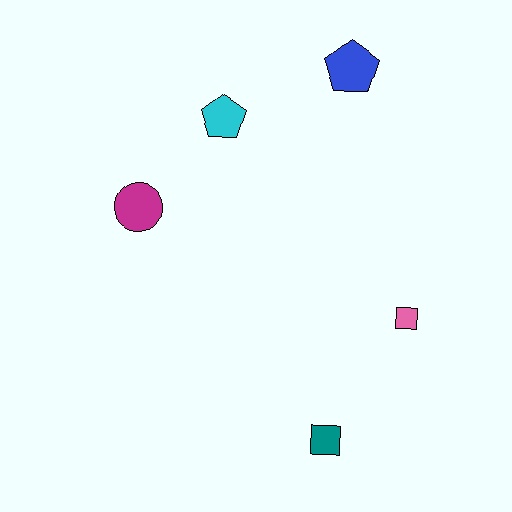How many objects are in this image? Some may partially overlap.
There are 5 objects.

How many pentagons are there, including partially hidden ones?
There are 2 pentagons.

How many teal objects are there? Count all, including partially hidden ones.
There is 1 teal object.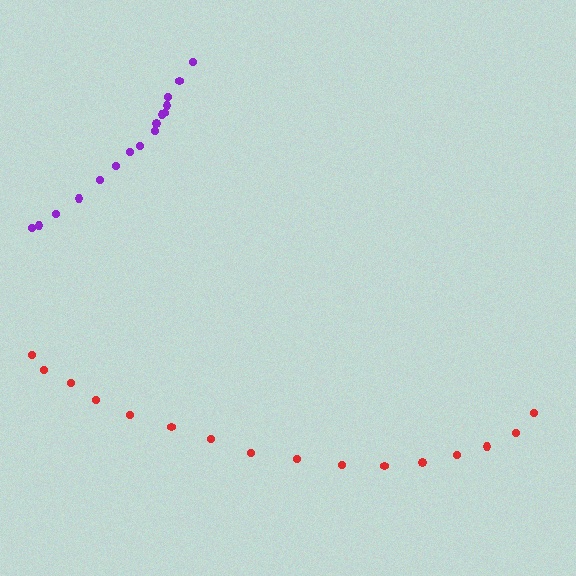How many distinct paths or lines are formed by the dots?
There are 2 distinct paths.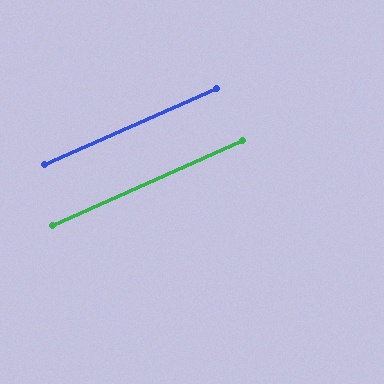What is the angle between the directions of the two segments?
Approximately 0 degrees.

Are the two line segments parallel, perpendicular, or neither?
Parallel — their directions differ by only 0.0°.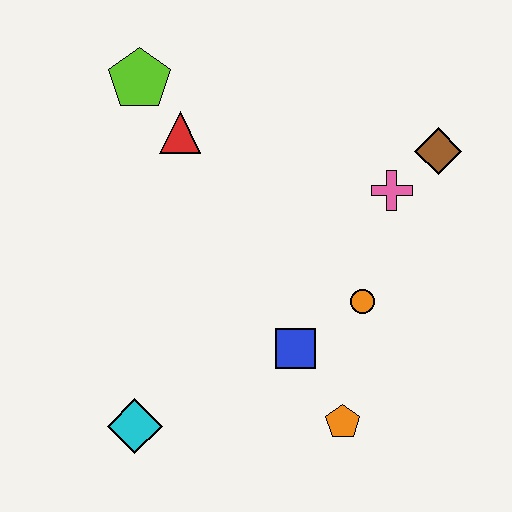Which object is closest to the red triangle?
The lime pentagon is closest to the red triangle.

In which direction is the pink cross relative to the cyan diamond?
The pink cross is to the right of the cyan diamond.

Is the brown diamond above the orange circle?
Yes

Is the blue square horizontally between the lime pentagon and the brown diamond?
Yes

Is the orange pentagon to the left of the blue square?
No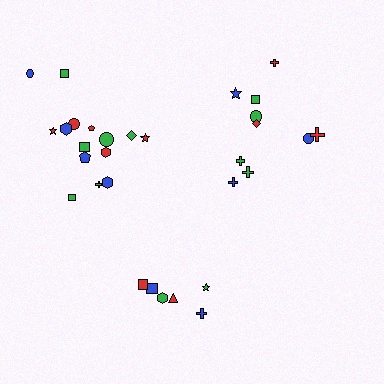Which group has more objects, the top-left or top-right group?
The top-left group.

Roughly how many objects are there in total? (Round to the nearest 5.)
Roughly 30 objects in total.